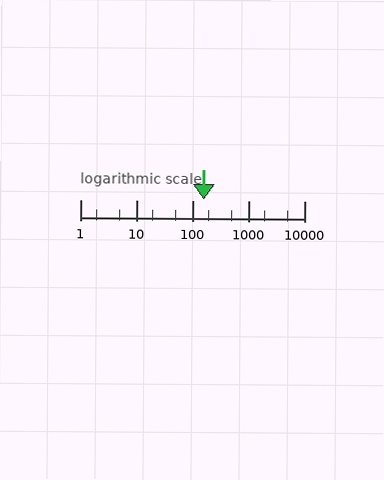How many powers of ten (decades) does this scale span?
The scale spans 4 decades, from 1 to 10000.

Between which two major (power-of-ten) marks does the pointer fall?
The pointer is between 100 and 1000.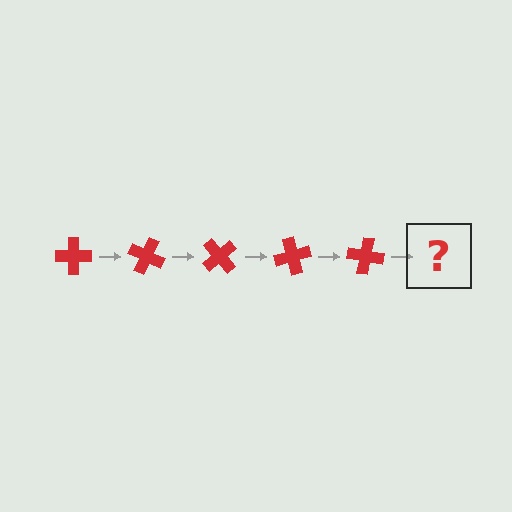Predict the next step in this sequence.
The next step is a red cross rotated 125 degrees.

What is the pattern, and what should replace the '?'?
The pattern is that the cross rotates 25 degrees each step. The '?' should be a red cross rotated 125 degrees.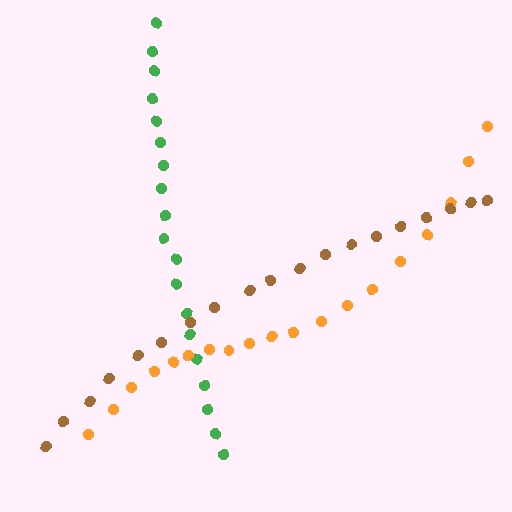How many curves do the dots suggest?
There are 3 distinct paths.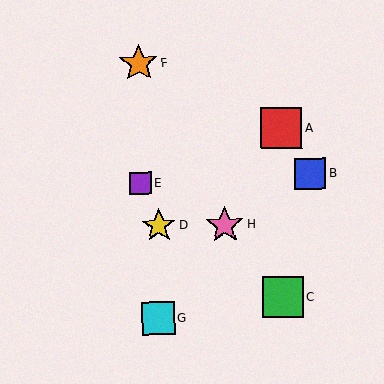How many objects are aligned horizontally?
2 objects (D, H) are aligned horizontally.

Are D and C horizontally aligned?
No, D is at y≈226 and C is at y≈297.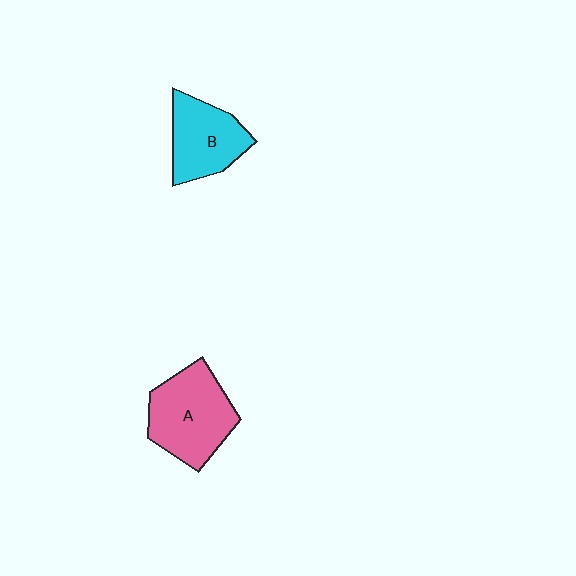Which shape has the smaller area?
Shape B (cyan).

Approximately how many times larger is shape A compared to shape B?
Approximately 1.3 times.